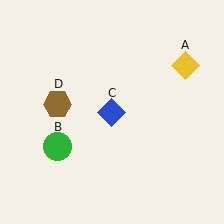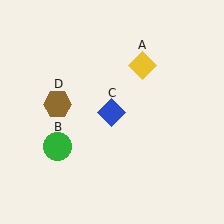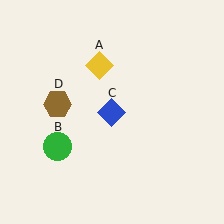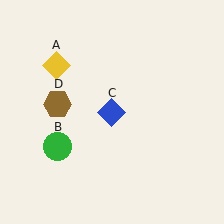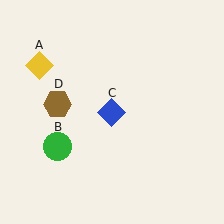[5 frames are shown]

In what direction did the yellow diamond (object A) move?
The yellow diamond (object A) moved left.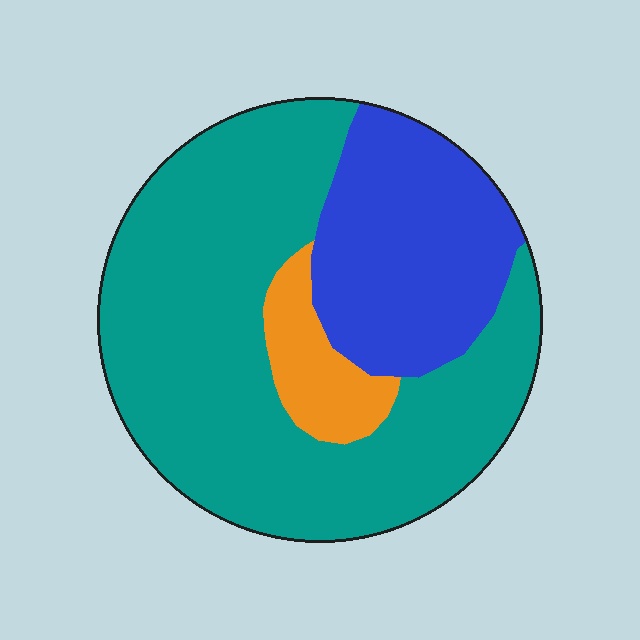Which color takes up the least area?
Orange, at roughly 10%.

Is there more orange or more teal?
Teal.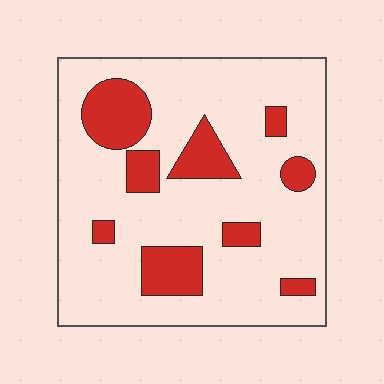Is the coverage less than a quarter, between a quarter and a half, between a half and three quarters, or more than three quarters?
Less than a quarter.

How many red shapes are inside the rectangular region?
9.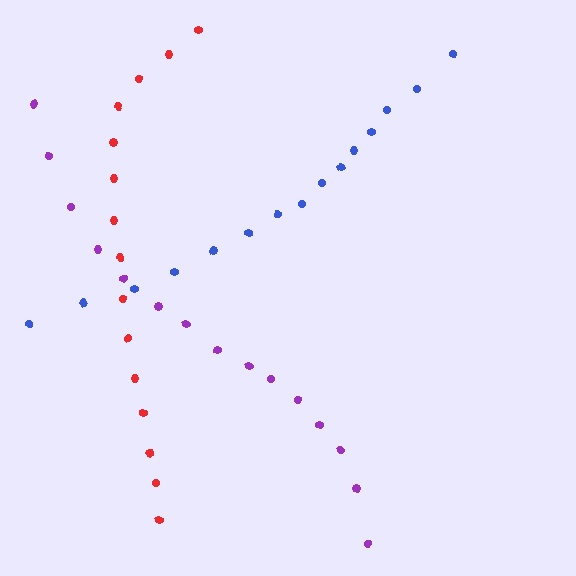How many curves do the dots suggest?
There are 3 distinct paths.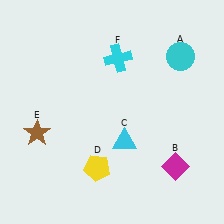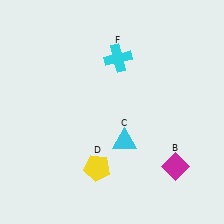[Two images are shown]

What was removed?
The brown star (E), the cyan circle (A) were removed in Image 2.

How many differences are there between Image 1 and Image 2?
There are 2 differences between the two images.